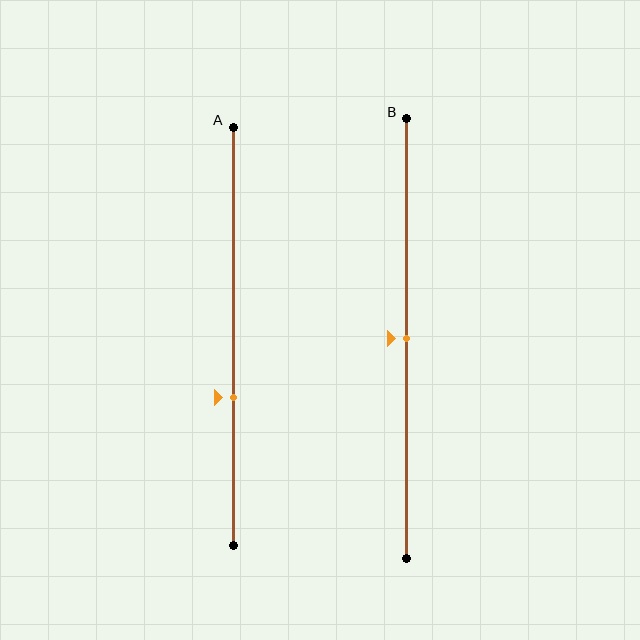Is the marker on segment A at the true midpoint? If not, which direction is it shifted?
No, the marker on segment A is shifted downward by about 15% of the segment length.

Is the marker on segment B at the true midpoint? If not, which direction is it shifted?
Yes, the marker on segment B is at the true midpoint.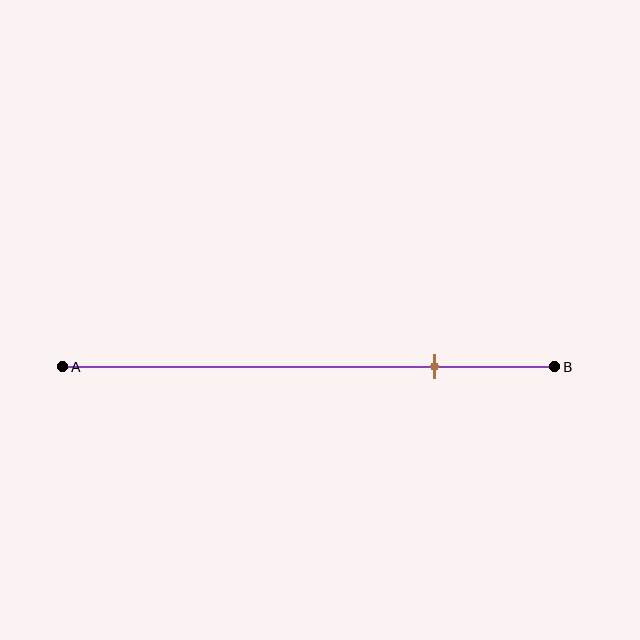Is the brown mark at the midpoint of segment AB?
No, the mark is at about 75% from A, not at the 50% midpoint.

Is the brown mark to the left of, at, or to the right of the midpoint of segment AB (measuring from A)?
The brown mark is to the right of the midpoint of segment AB.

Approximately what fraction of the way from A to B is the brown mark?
The brown mark is approximately 75% of the way from A to B.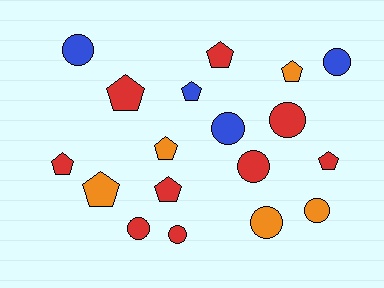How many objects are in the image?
There are 18 objects.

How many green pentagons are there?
There are no green pentagons.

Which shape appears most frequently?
Pentagon, with 9 objects.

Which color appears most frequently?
Red, with 9 objects.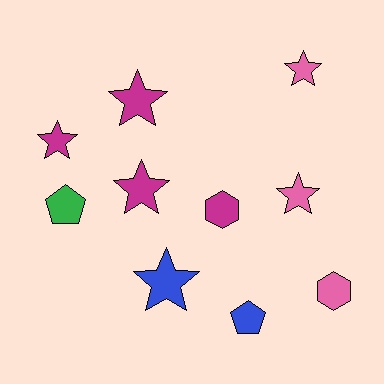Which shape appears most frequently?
Star, with 6 objects.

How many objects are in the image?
There are 10 objects.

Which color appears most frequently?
Magenta, with 4 objects.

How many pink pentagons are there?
There are no pink pentagons.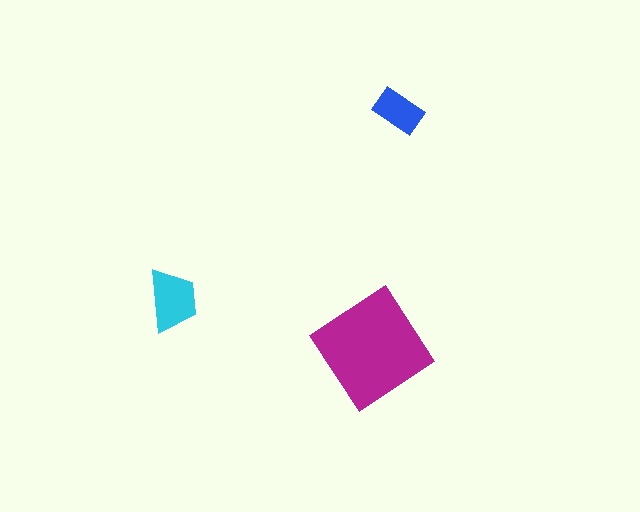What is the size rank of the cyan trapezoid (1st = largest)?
2nd.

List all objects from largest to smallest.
The magenta diamond, the cyan trapezoid, the blue rectangle.